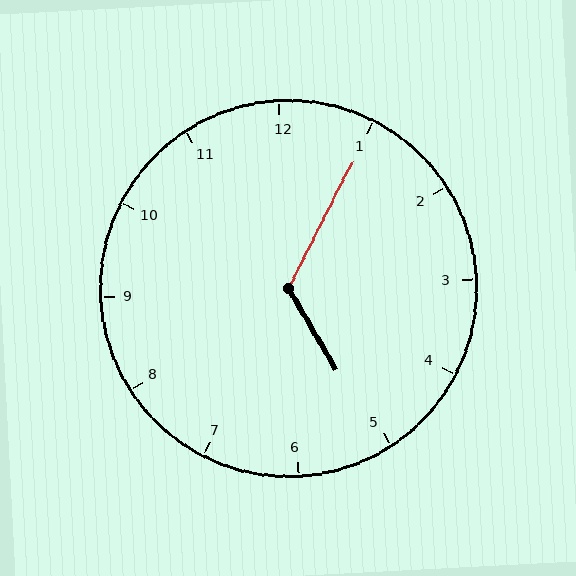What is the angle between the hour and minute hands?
Approximately 122 degrees.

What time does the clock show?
5:05.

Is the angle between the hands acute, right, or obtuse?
It is obtuse.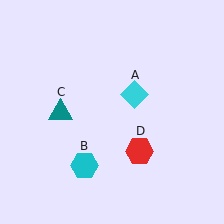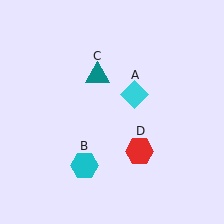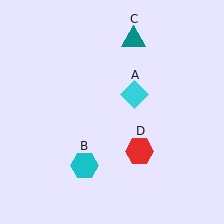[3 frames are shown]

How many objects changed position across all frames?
1 object changed position: teal triangle (object C).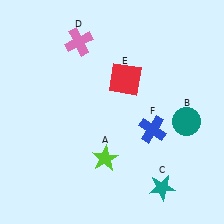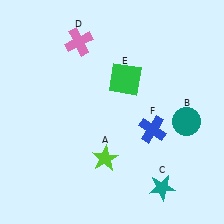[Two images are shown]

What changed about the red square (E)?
In Image 1, E is red. In Image 2, it changed to green.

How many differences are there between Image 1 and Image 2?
There is 1 difference between the two images.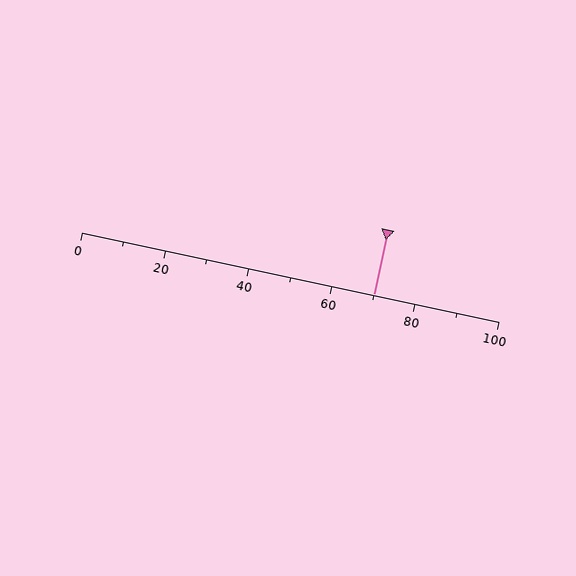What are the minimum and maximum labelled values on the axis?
The axis runs from 0 to 100.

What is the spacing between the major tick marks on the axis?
The major ticks are spaced 20 apart.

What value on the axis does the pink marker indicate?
The marker indicates approximately 70.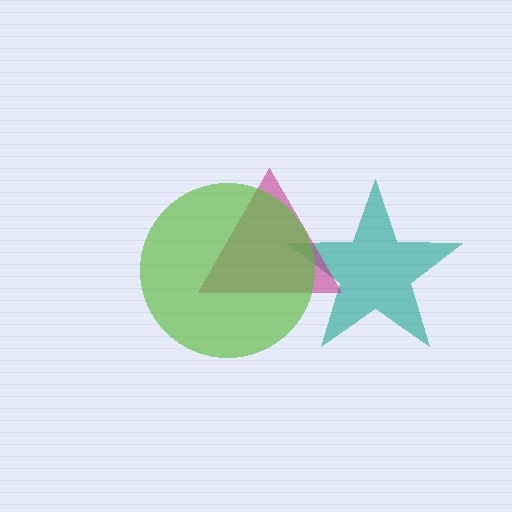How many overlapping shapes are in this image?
There are 3 overlapping shapes in the image.